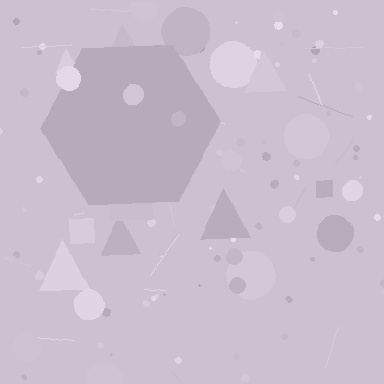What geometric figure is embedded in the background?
A hexagon is embedded in the background.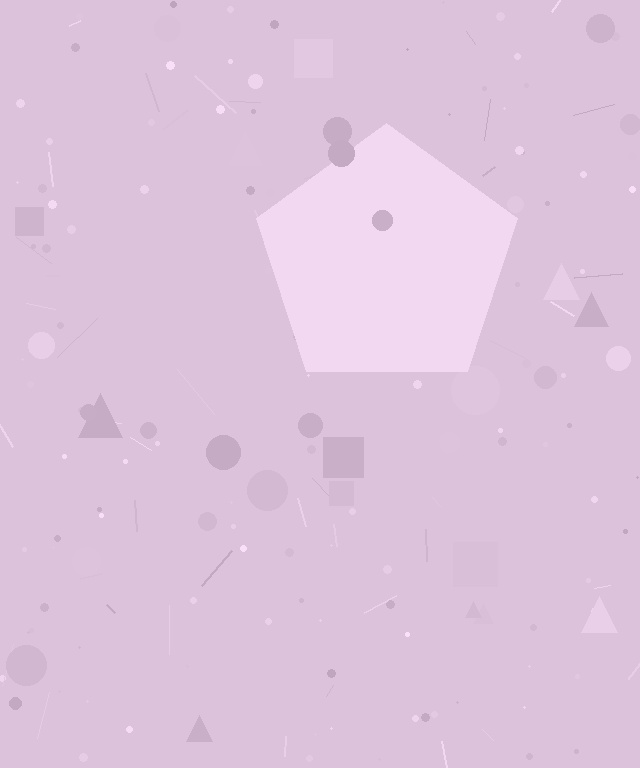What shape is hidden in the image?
A pentagon is hidden in the image.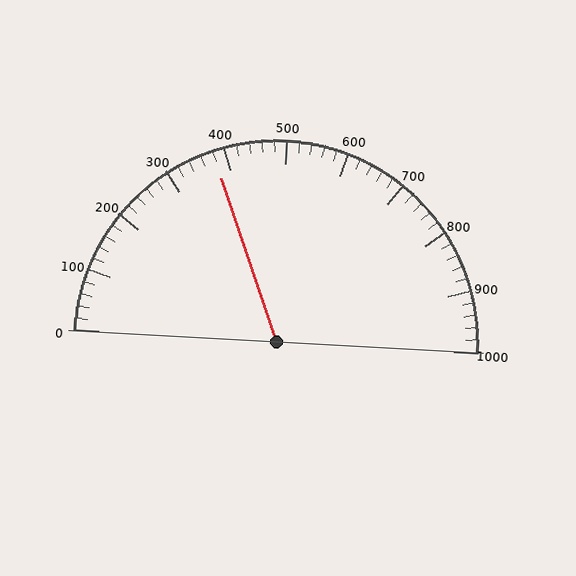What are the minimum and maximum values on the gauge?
The gauge ranges from 0 to 1000.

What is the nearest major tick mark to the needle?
The nearest major tick mark is 400.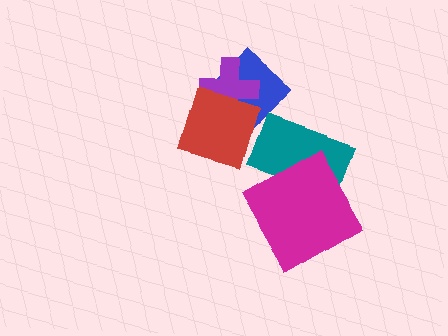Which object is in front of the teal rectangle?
The magenta diamond is in front of the teal rectangle.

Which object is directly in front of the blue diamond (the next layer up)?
The purple cross is directly in front of the blue diamond.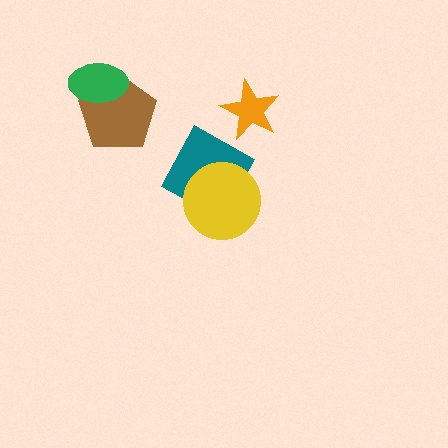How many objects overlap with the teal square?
1 object overlaps with the teal square.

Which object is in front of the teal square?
The yellow circle is in front of the teal square.